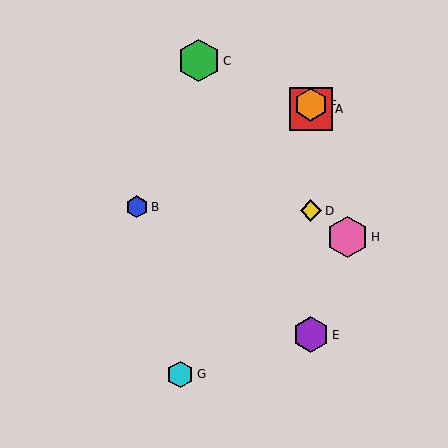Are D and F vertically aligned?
Yes, both are at x≈311.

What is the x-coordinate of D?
Object D is at x≈311.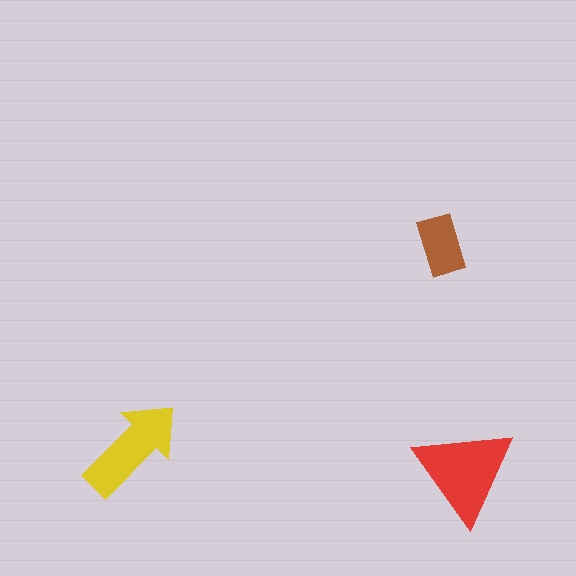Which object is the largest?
The red triangle.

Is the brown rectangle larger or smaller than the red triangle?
Smaller.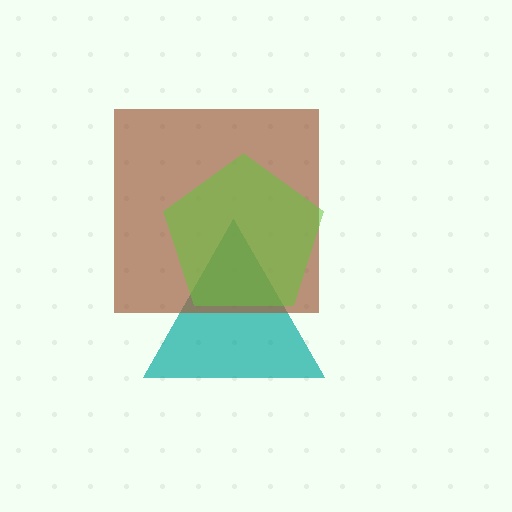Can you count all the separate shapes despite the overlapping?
Yes, there are 3 separate shapes.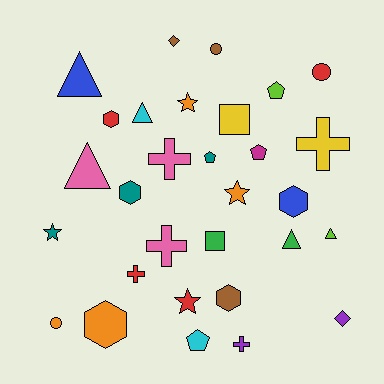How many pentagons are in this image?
There are 4 pentagons.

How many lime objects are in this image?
There are 2 lime objects.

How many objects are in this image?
There are 30 objects.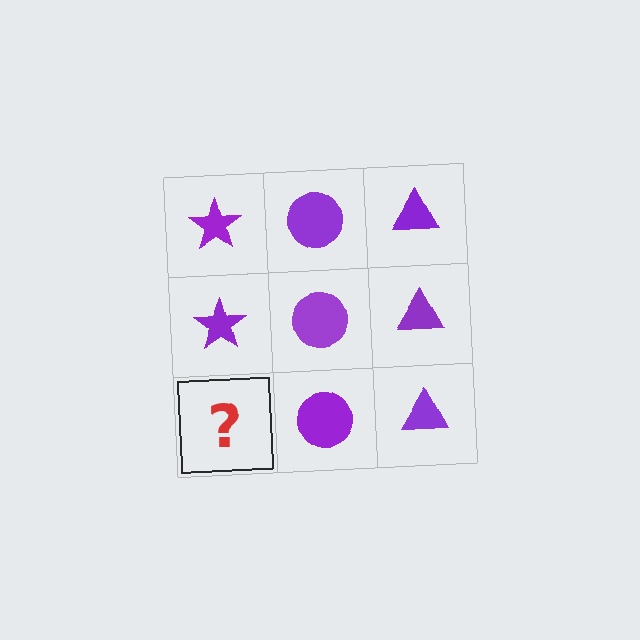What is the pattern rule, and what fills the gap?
The rule is that each column has a consistent shape. The gap should be filled with a purple star.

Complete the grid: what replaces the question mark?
The question mark should be replaced with a purple star.